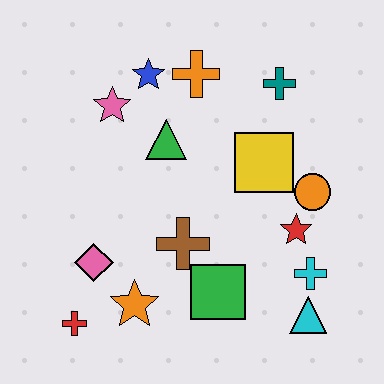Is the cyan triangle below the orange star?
Yes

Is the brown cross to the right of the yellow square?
No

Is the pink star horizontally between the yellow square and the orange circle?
No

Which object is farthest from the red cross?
The teal cross is farthest from the red cross.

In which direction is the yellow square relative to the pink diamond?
The yellow square is to the right of the pink diamond.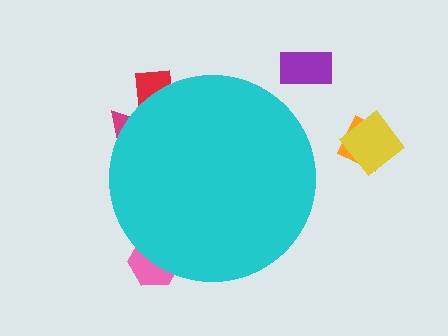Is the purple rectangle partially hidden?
No, the purple rectangle is fully visible.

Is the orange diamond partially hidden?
No, the orange diamond is fully visible.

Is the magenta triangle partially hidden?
Yes, the magenta triangle is partially hidden behind the cyan circle.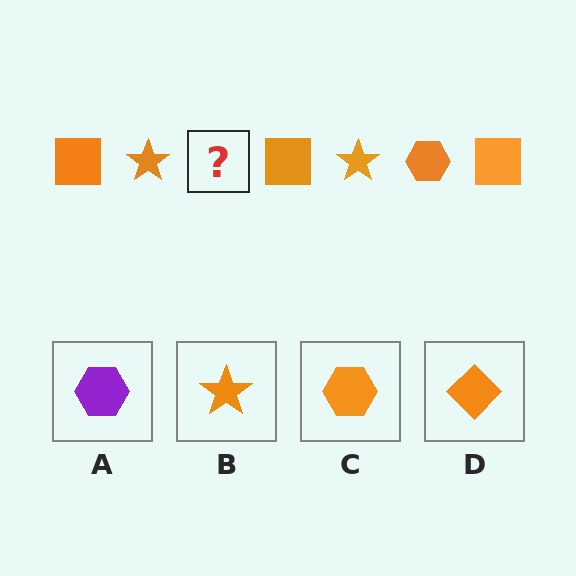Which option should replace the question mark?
Option C.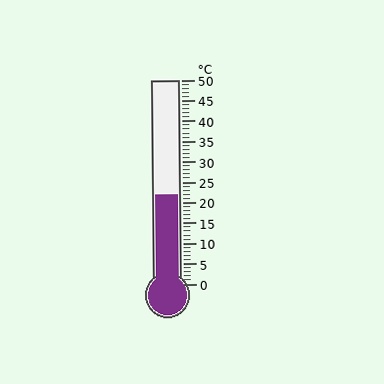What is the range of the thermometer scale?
The thermometer scale ranges from 0°C to 50°C.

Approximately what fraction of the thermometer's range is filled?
The thermometer is filled to approximately 45% of its range.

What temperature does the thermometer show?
The thermometer shows approximately 22°C.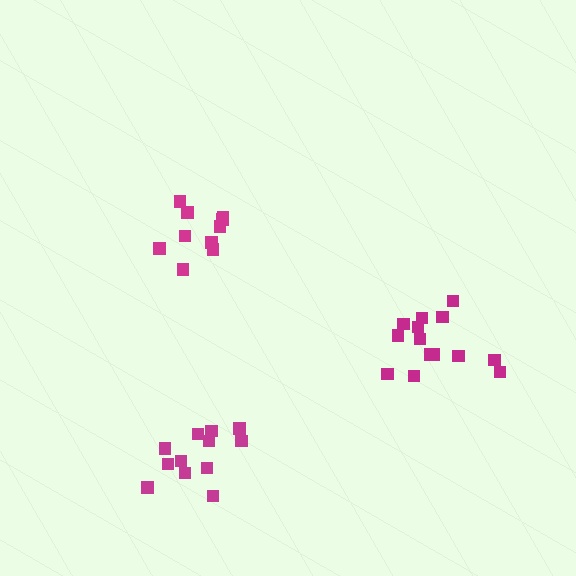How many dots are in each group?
Group 1: 14 dots, Group 2: 10 dots, Group 3: 12 dots (36 total).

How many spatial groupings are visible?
There are 3 spatial groupings.